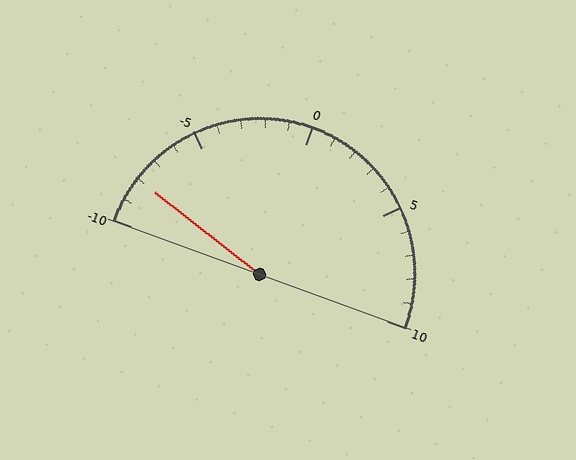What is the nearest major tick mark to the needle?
The nearest major tick mark is -10.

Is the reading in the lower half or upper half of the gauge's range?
The reading is in the lower half of the range (-10 to 10).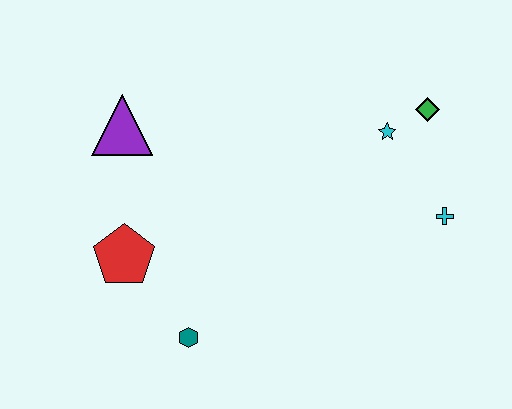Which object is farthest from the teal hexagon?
The green diamond is farthest from the teal hexagon.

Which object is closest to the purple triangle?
The red pentagon is closest to the purple triangle.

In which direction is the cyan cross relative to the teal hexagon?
The cyan cross is to the right of the teal hexagon.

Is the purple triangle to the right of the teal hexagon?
No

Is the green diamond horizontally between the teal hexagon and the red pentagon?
No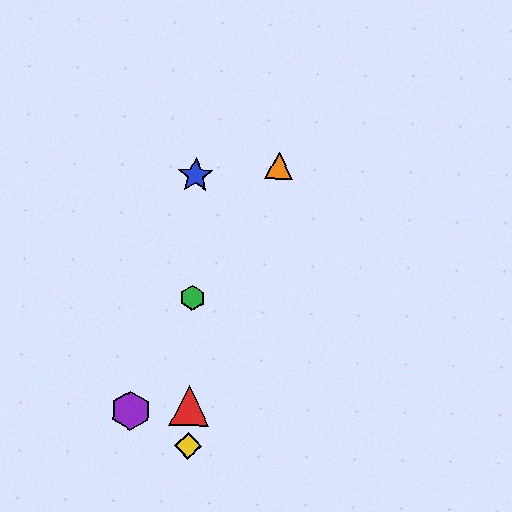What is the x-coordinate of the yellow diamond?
The yellow diamond is at x≈188.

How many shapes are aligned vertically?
4 shapes (the red triangle, the blue star, the green hexagon, the yellow diamond) are aligned vertically.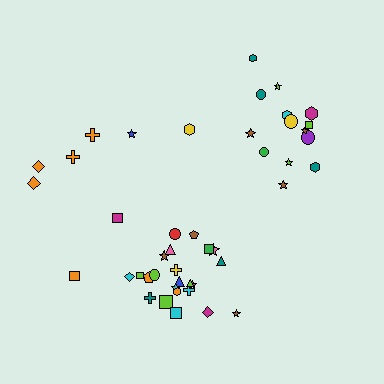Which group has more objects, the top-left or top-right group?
The top-right group.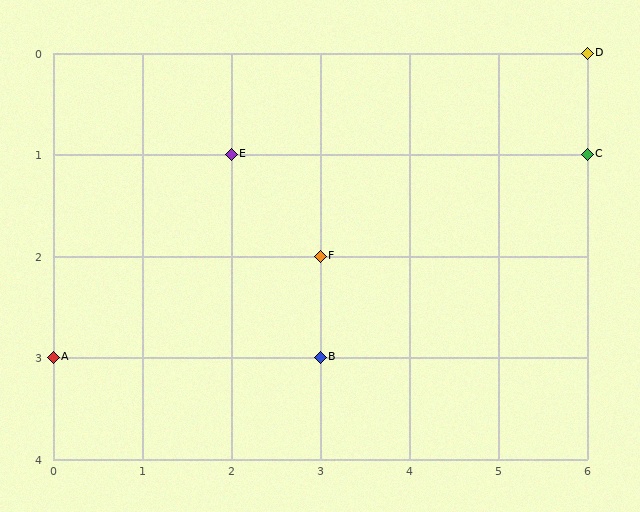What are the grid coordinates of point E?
Point E is at grid coordinates (2, 1).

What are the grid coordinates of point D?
Point D is at grid coordinates (6, 0).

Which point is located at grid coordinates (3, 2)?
Point F is at (3, 2).